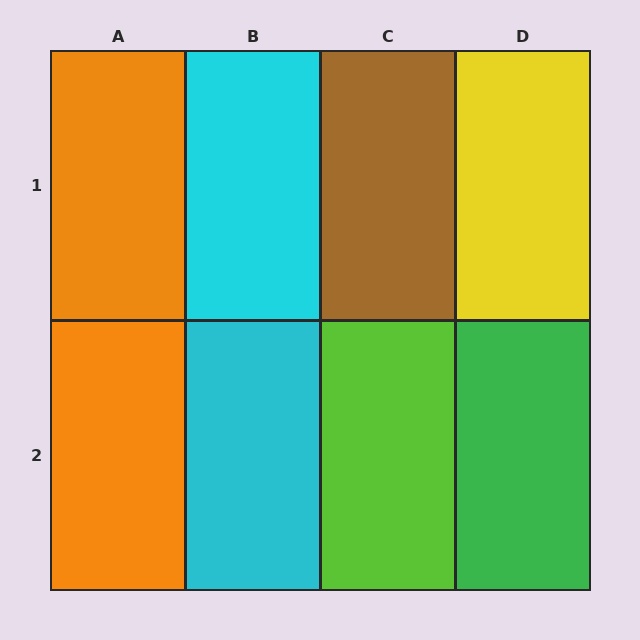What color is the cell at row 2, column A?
Orange.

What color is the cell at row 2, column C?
Lime.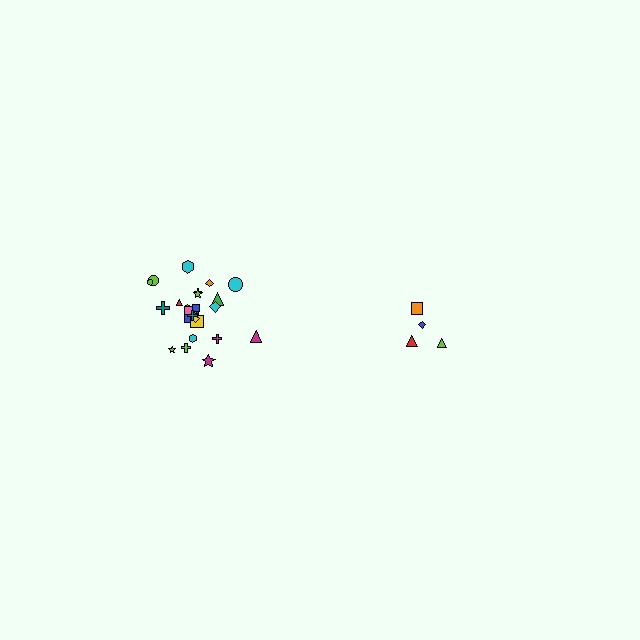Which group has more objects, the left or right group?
The left group.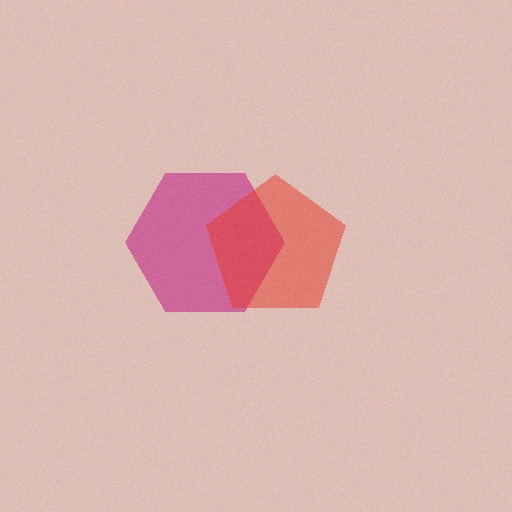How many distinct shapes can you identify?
There are 2 distinct shapes: a magenta hexagon, a red pentagon.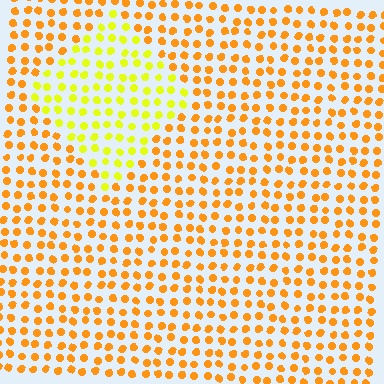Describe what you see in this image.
The image is filled with small orange elements in a uniform arrangement. A diamond-shaped region is visible where the elements are tinted to a slightly different hue, forming a subtle color boundary.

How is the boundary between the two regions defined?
The boundary is defined purely by a slight shift in hue (about 34 degrees). Spacing, size, and orientation are identical on both sides.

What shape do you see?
I see a diamond.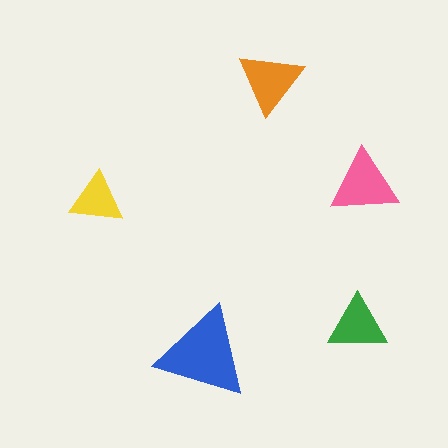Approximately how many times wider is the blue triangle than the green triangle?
About 1.5 times wider.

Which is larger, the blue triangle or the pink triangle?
The blue one.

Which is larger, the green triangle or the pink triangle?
The pink one.